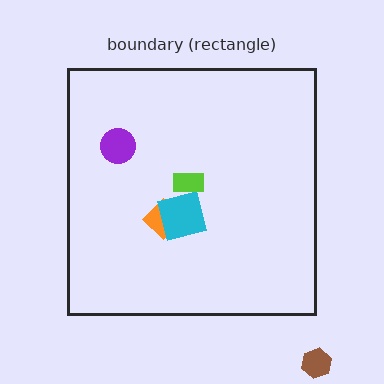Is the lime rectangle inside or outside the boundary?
Inside.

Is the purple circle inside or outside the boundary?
Inside.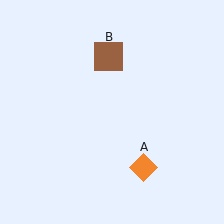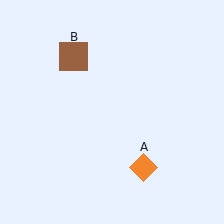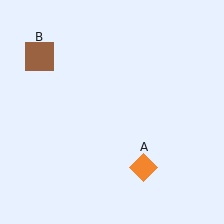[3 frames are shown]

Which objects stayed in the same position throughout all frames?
Orange diamond (object A) remained stationary.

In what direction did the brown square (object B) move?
The brown square (object B) moved left.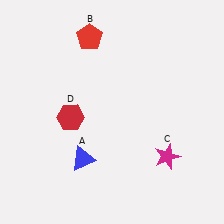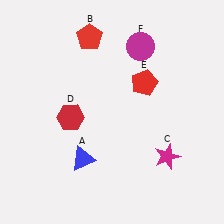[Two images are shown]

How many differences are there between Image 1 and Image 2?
There are 2 differences between the two images.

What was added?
A red pentagon (E), a magenta circle (F) were added in Image 2.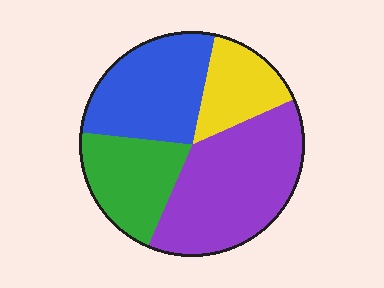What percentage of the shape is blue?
Blue covers around 25% of the shape.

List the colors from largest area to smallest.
From largest to smallest: purple, blue, green, yellow.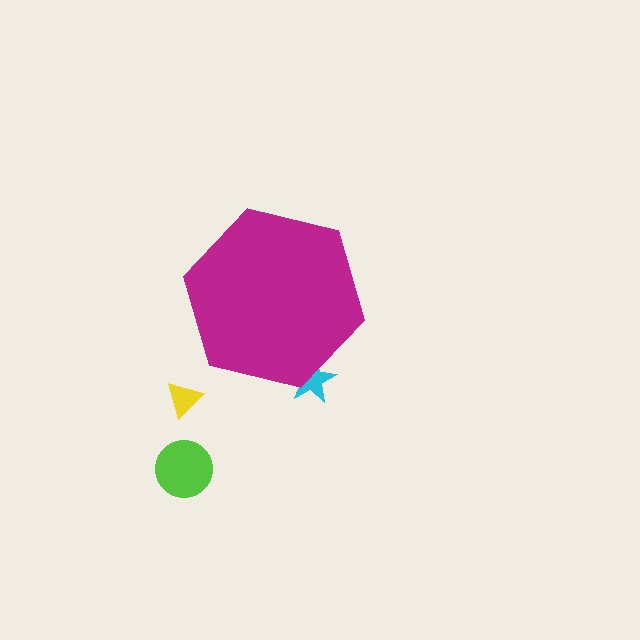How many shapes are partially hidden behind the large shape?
1 shape is partially hidden.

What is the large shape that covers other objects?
A magenta hexagon.